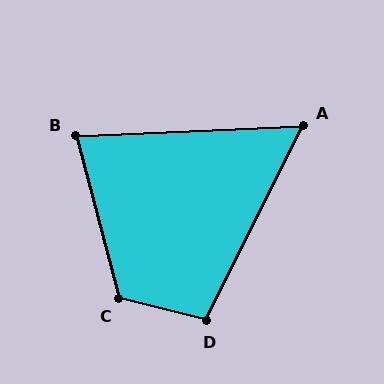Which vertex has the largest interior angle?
C, at approximately 119 degrees.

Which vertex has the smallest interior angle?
A, at approximately 61 degrees.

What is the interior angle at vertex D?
Approximately 102 degrees (obtuse).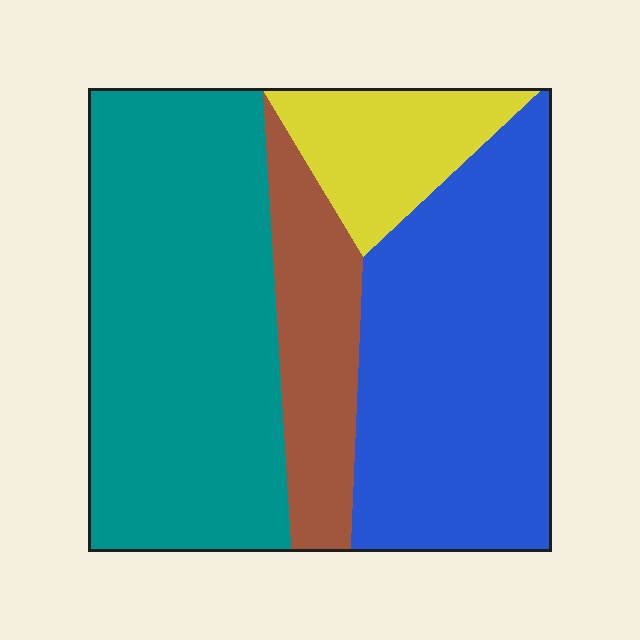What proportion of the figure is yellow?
Yellow takes up about one tenth (1/10) of the figure.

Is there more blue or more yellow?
Blue.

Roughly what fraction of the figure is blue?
Blue takes up about one third (1/3) of the figure.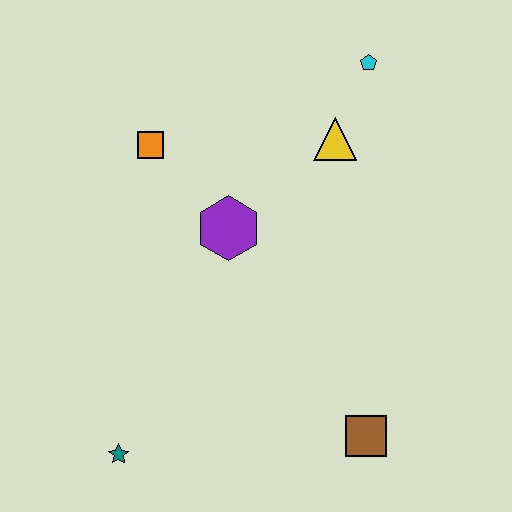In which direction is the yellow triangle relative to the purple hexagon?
The yellow triangle is to the right of the purple hexagon.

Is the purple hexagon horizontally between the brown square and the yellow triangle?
No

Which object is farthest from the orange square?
The brown square is farthest from the orange square.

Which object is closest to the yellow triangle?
The cyan pentagon is closest to the yellow triangle.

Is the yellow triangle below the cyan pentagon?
Yes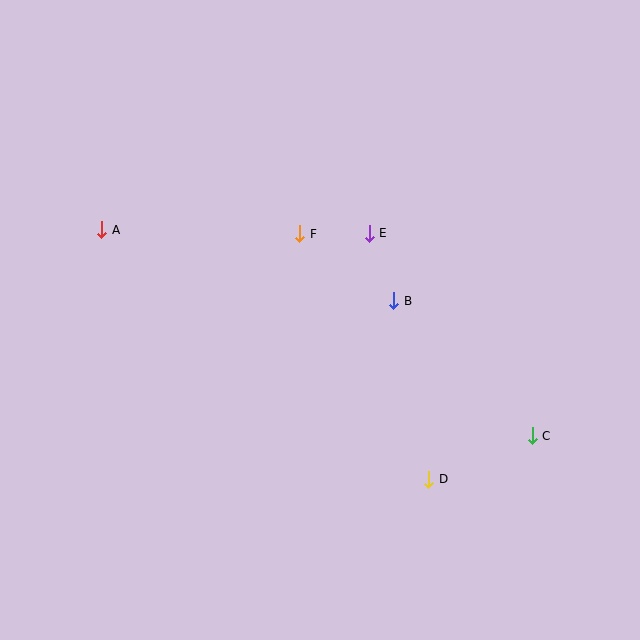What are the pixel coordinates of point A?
Point A is at (102, 230).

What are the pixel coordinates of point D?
Point D is at (429, 480).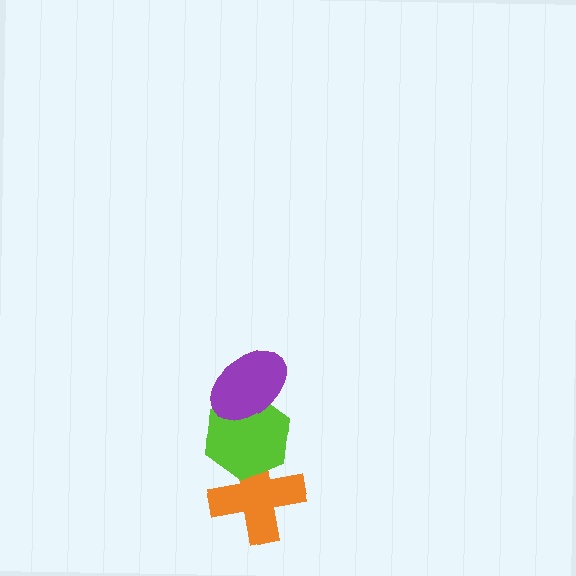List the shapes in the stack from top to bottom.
From top to bottom: the purple ellipse, the lime hexagon, the orange cross.